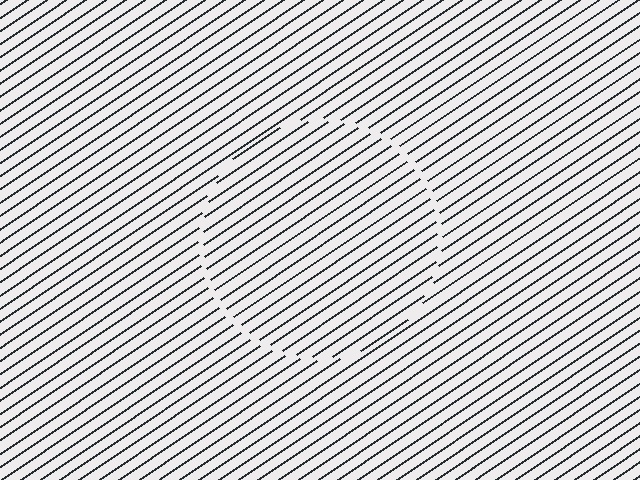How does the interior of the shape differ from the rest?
The interior of the shape contains the same grating, shifted by half a period — the contour is defined by the phase discontinuity where line-ends from the inner and outer gratings abut.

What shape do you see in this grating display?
An illusory circle. The interior of the shape contains the same grating, shifted by half a period — the contour is defined by the phase discontinuity where line-ends from the inner and outer gratings abut.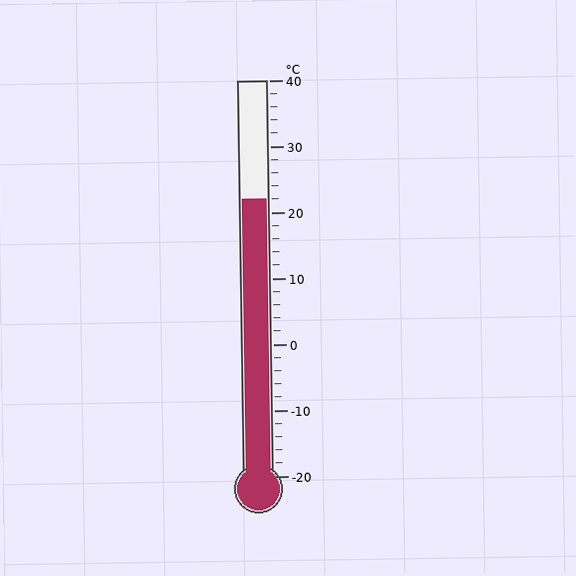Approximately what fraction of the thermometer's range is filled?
The thermometer is filled to approximately 70% of its range.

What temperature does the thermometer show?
The thermometer shows approximately 22°C.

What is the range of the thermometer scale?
The thermometer scale ranges from -20°C to 40°C.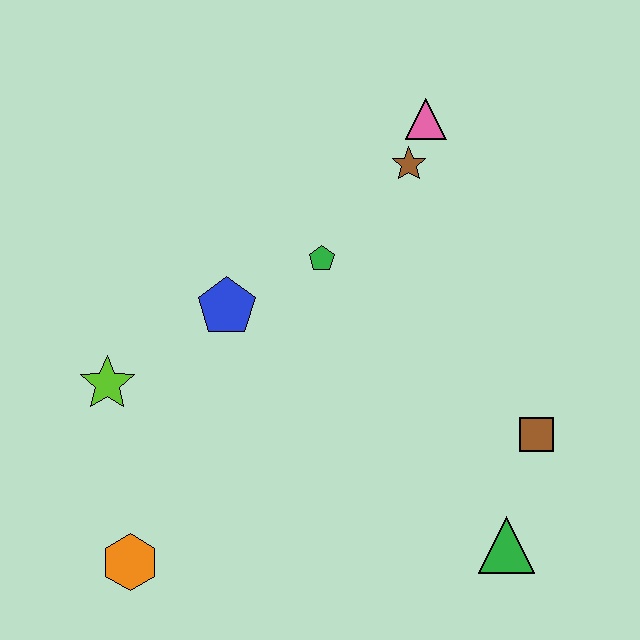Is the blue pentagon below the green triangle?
No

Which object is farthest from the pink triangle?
The orange hexagon is farthest from the pink triangle.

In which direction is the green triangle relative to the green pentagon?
The green triangle is below the green pentagon.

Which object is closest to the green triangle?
The brown square is closest to the green triangle.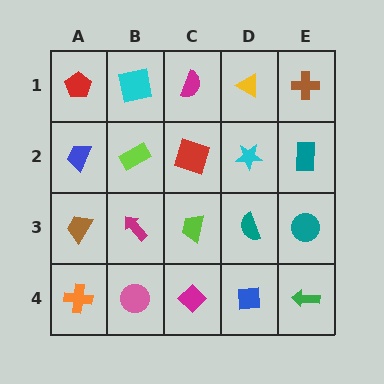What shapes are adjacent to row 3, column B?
A lime rectangle (row 2, column B), a pink circle (row 4, column B), a brown trapezoid (row 3, column A), a lime trapezoid (row 3, column C).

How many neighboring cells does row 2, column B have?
4.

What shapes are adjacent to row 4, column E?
A teal circle (row 3, column E), a blue square (row 4, column D).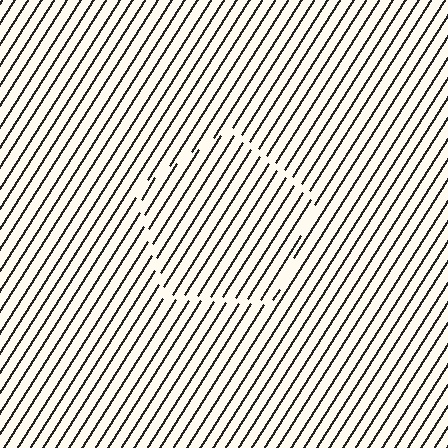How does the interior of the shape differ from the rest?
The interior of the shape contains the same grating, shifted by half a period — the contour is defined by the phase discontinuity where line-ends from the inner and outer gratings abut.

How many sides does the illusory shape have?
5 sides — the line-ends trace a pentagon.